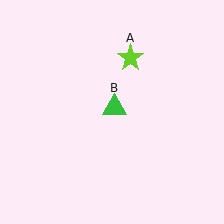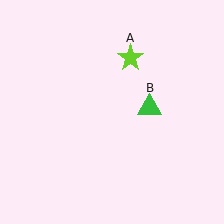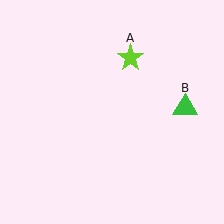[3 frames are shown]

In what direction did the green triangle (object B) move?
The green triangle (object B) moved right.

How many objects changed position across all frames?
1 object changed position: green triangle (object B).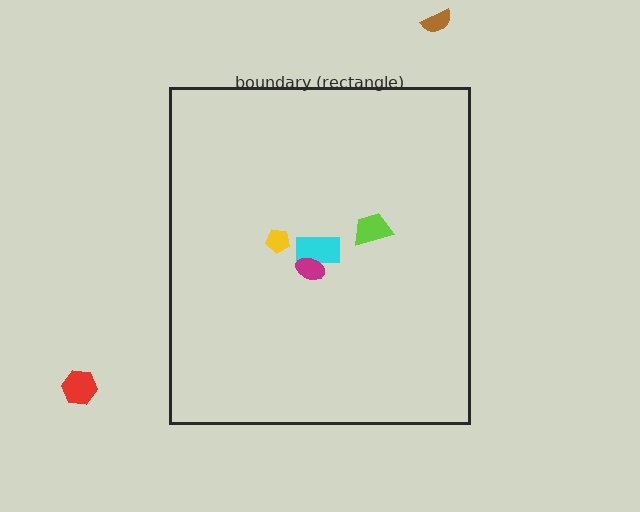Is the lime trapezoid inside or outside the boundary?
Inside.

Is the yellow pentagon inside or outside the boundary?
Inside.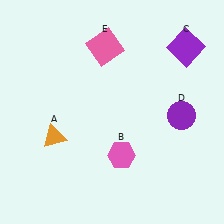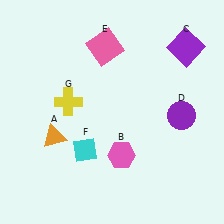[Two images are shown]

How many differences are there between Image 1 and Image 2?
There are 2 differences between the two images.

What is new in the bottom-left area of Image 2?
A cyan diamond (F) was added in the bottom-left area of Image 2.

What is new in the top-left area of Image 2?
A yellow cross (G) was added in the top-left area of Image 2.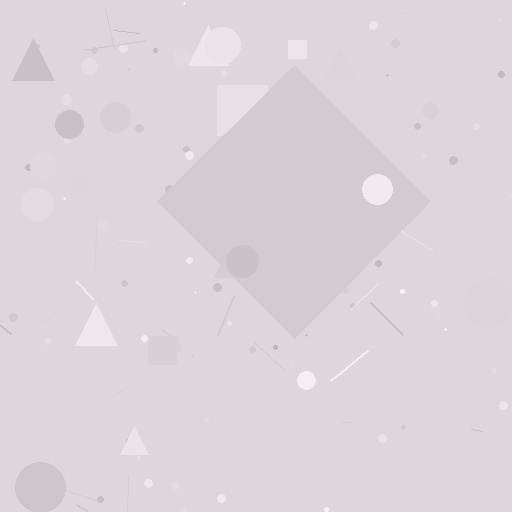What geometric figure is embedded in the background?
A diamond is embedded in the background.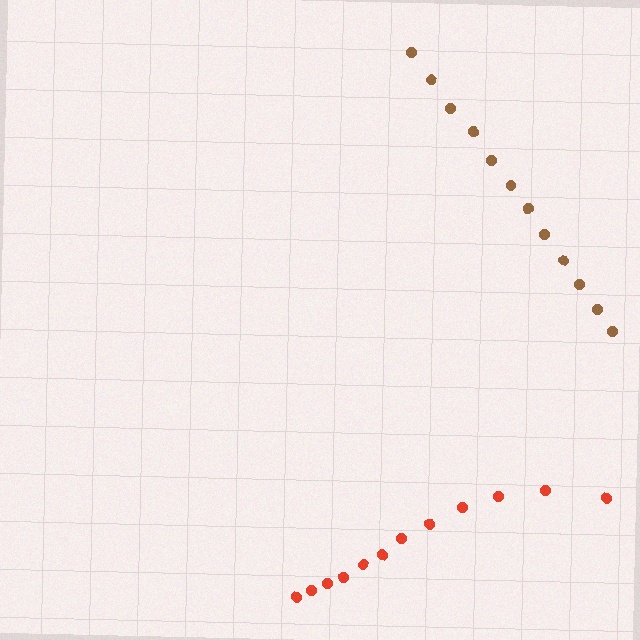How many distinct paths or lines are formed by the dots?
There are 2 distinct paths.